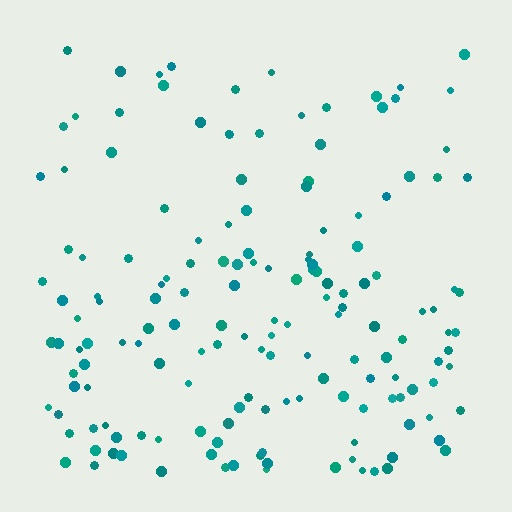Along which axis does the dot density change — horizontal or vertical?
Vertical.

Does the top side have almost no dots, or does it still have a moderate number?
Still a moderate number, just noticeably fewer than the bottom.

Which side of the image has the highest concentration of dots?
The bottom.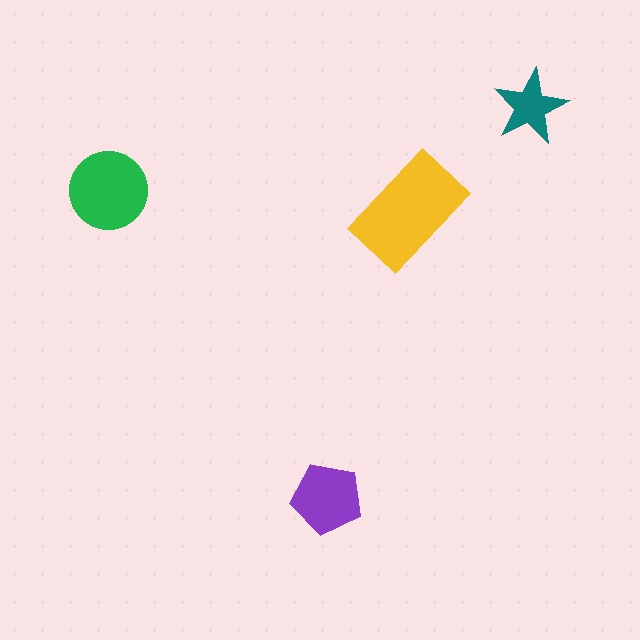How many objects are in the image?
There are 4 objects in the image.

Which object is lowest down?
The purple pentagon is bottommost.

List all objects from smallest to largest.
The teal star, the purple pentagon, the green circle, the yellow rectangle.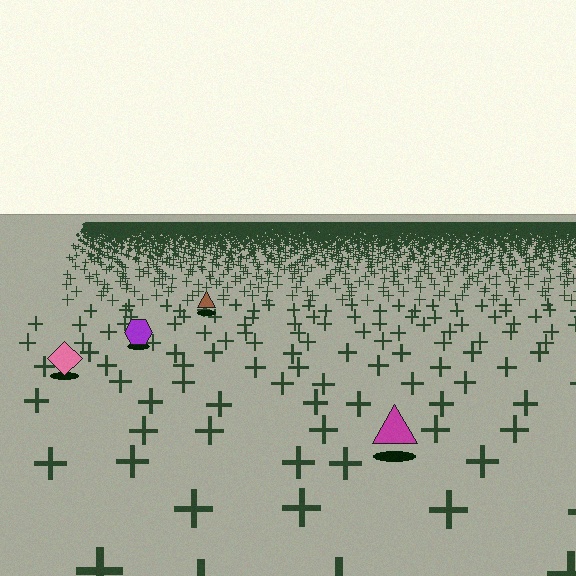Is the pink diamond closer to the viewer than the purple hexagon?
Yes. The pink diamond is closer — you can tell from the texture gradient: the ground texture is coarser near it.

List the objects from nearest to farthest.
From nearest to farthest: the magenta triangle, the pink diamond, the purple hexagon, the brown triangle.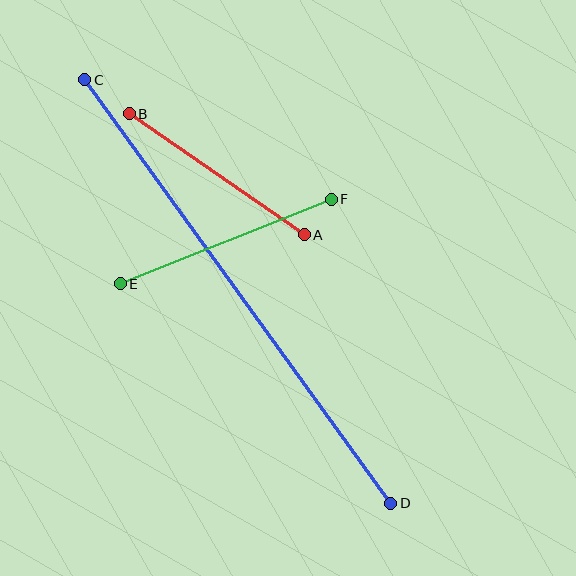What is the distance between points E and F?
The distance is approximately 227 pixels.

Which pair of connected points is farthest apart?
Points C and D are farthest apart.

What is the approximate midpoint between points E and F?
The midpoint is at approximately (226, 241) pixels.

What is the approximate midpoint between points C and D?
The midpoint is at approximately (238, 292) pixels.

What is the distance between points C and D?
The distance is approximately 522 pixels.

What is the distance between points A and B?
The distance is approximately 213 pixels.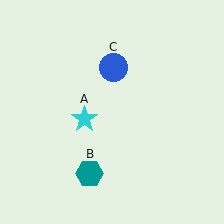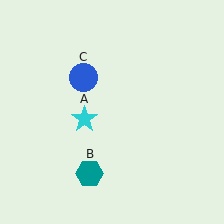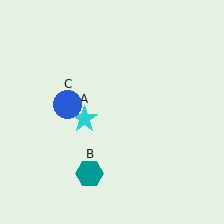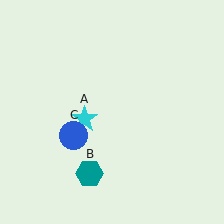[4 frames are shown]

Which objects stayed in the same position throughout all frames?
Cyan star (object A) and teal hexagon (object B) remained stationary.